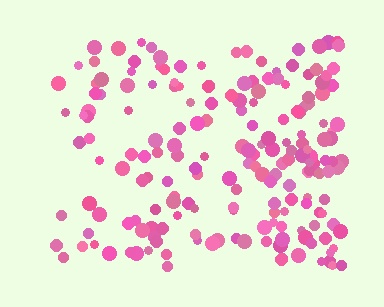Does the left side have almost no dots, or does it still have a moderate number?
Still a moderate number, just noticeably fewer than the right.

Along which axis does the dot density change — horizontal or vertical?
Horizontal.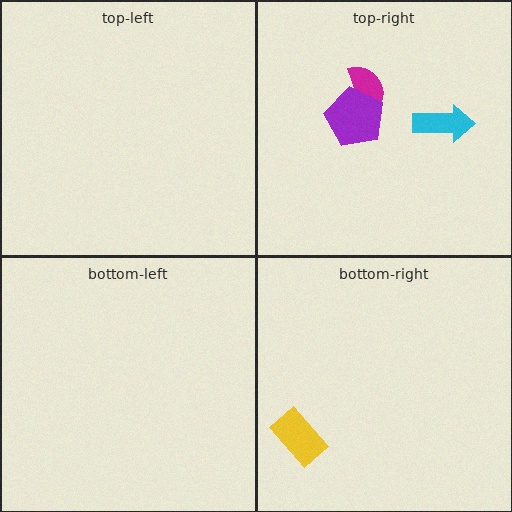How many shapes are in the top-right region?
3.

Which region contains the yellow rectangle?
The bottom-right region.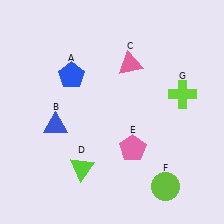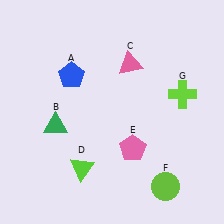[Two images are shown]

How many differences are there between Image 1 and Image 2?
There is 1 difference between the two images.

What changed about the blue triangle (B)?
In Image 1, B is blue. In Image 2, it changed to green.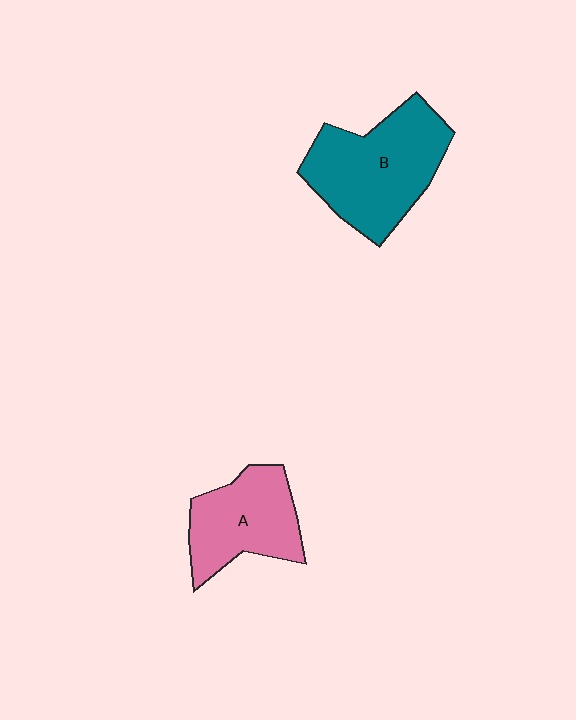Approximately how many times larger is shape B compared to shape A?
Approximately 1.4 times.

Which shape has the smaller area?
Shape A (pink).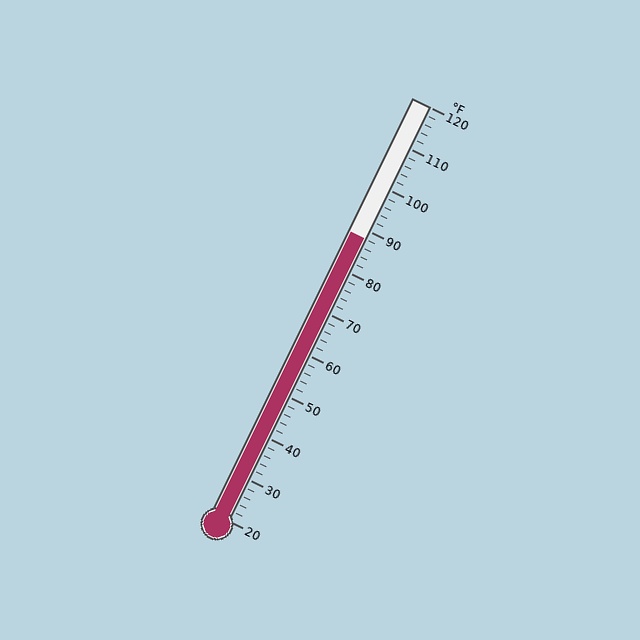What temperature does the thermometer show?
The thermometer shows approximately 88°F.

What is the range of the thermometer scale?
The thermometer scale ranges from 20°F to 120°F.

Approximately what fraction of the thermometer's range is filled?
The thermometer is filled to approximately 70% of its range.